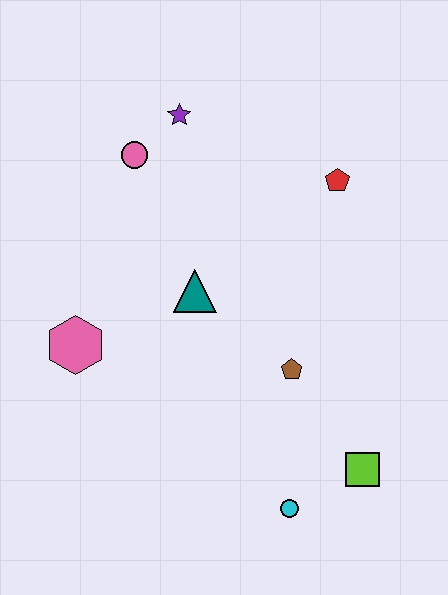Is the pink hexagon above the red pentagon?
No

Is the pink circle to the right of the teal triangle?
No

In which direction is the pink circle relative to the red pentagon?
The pink circle is to the left of the red pentagon.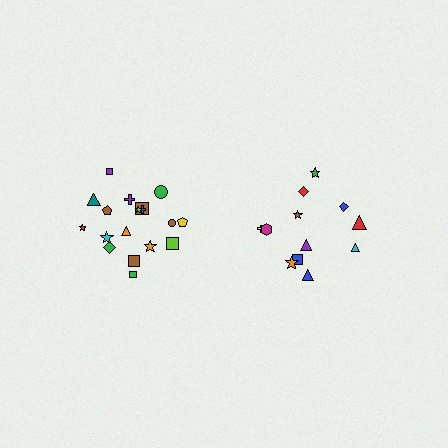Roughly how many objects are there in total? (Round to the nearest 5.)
Roughly 30 objects in total.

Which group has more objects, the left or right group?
The left group.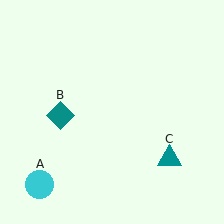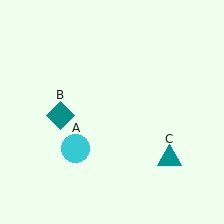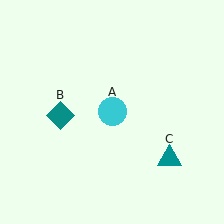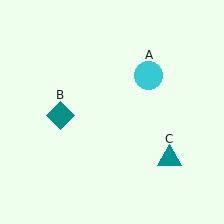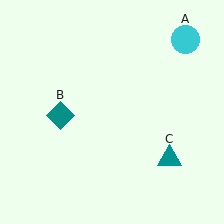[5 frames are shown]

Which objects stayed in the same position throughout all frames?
Teal diamond (object B) and teal triangle (object C) remained stationary.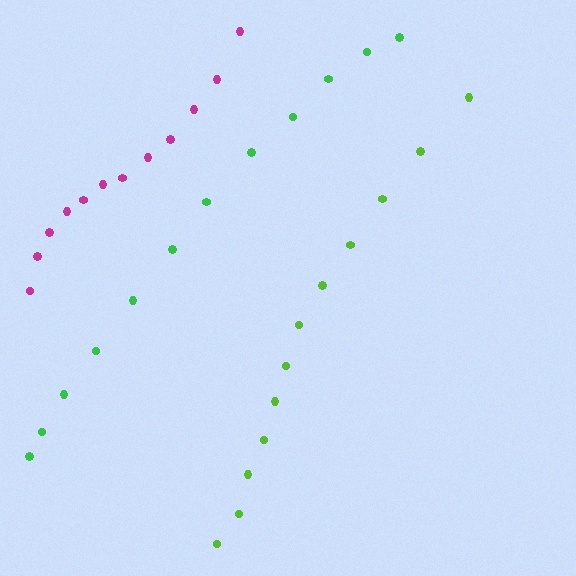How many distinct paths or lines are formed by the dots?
There are 3 distinct paths.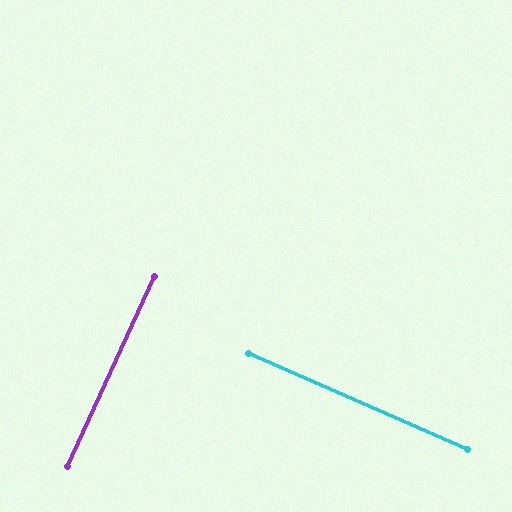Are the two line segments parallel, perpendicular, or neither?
Perpendicular — they meet at approximately 89°.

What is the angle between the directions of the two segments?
Approximately 89 degrees.